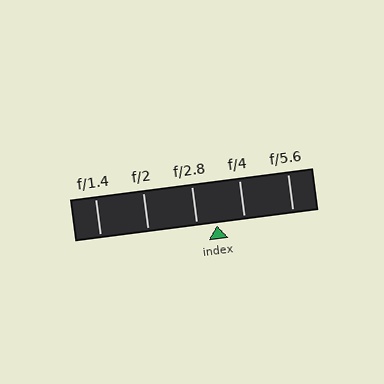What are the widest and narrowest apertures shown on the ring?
The widest aperture shown is f/1.4 and the narrowest is f/5.6.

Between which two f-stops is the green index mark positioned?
The index mark is between f/2.8 and f/4.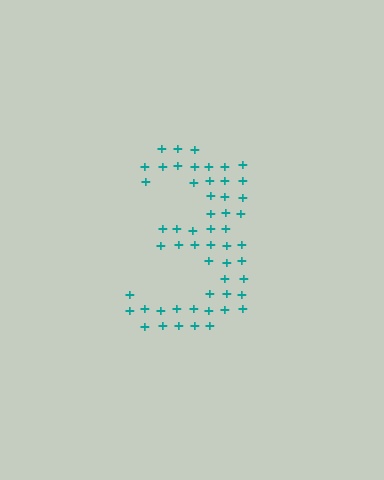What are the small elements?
The small elements are plus signs.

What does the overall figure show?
The overall figure shows the digit 3.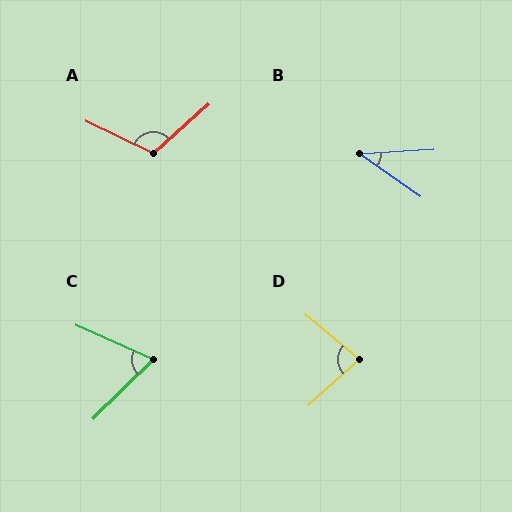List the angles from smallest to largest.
B (39°), C (69°), D (82°), A (112°).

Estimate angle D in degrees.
Approximately 82 degrees.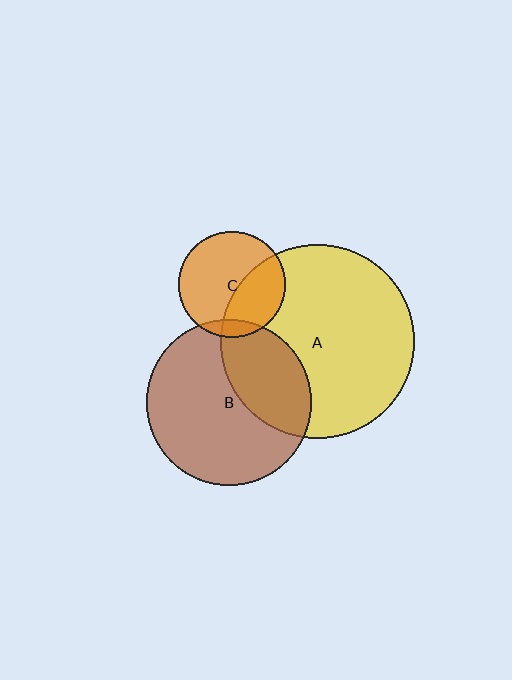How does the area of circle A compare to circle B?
Approximately 1.4 times.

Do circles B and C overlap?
Yes.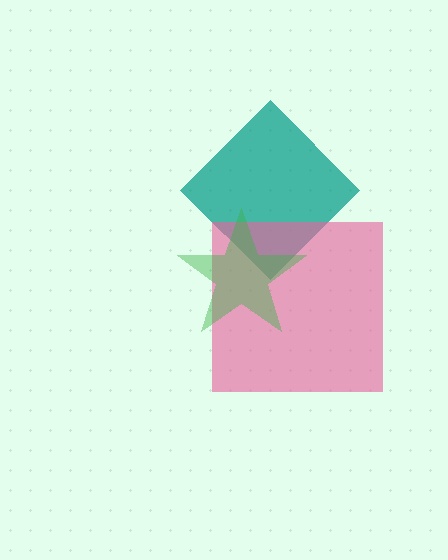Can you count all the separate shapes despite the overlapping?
Yes, there are 3 separate shapes.